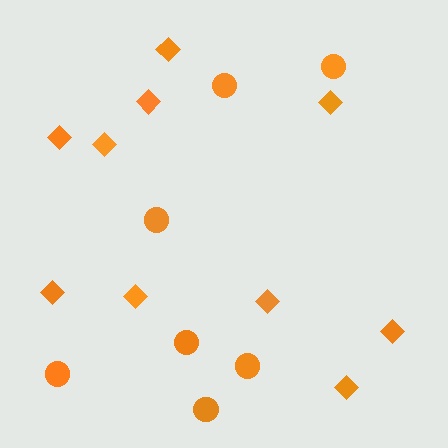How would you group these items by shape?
There are 2 groups: one group of circles (7) and one group of diamonds (10).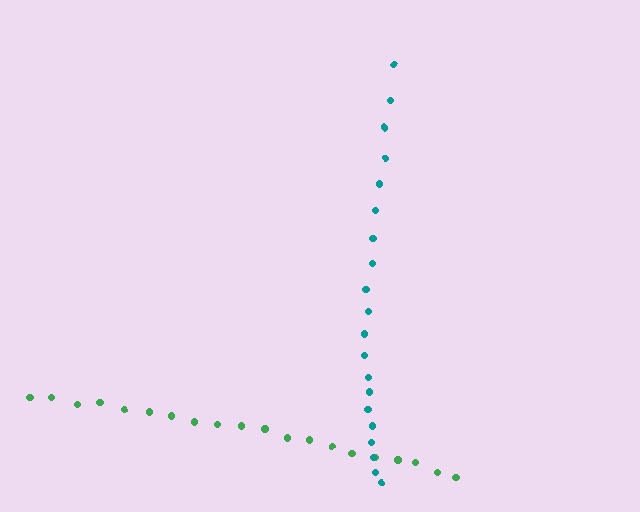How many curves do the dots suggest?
There are 2 distinct paths.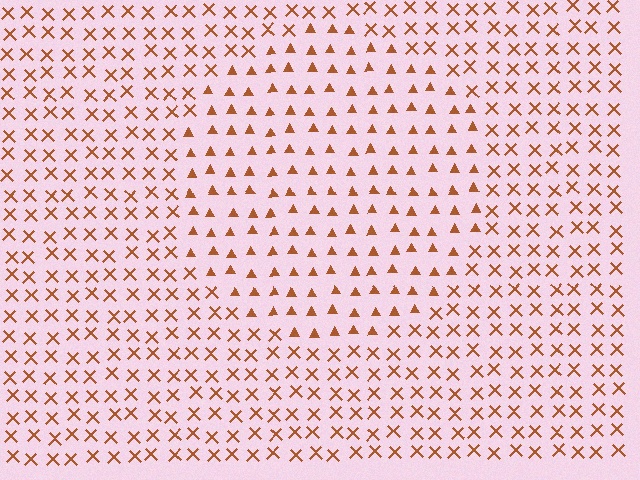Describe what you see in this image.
The image is filled with small brown elements arranged in a uniform grid. A circle-shaped region contains triangles, while the surrounding area contains X marks. The boundary is defined purely by the change in element shape.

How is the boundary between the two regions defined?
The boundary is defined by a change in element shape: triangles inside vs. X marks outside. All elements share the same color and spacing.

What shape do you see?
I see a circle.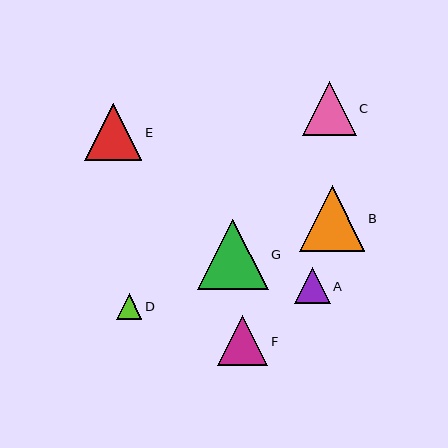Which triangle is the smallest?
Triangle D is the smallest with a size of approximately 26 pixels.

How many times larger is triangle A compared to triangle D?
Triangle A is approximately 1.4 times the size of triangle D.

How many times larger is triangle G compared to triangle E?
Triangle G is approximately 1.2 times the size of triangle E.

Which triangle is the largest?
Triangle G is the largest with a size of approximately 71 pixels.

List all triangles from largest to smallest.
From largest to smallest: G, B, E, C, F, A, D.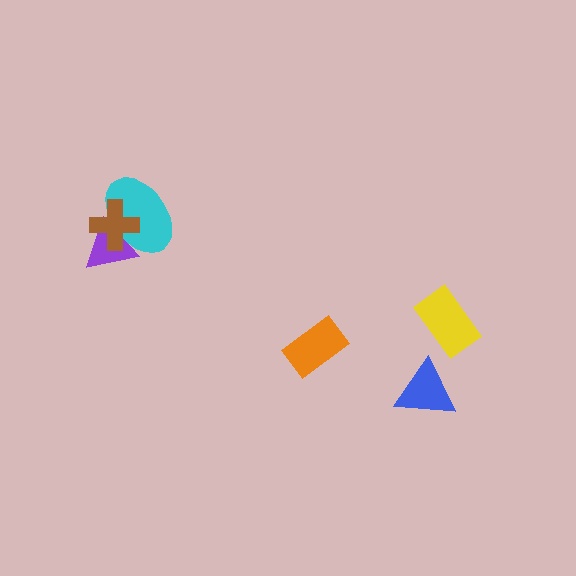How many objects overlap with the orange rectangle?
0 objects overlap with the orange rectangle.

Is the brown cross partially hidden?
No, no other shape covers it.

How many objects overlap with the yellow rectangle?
0 objects overlap with the yellow rectangle.